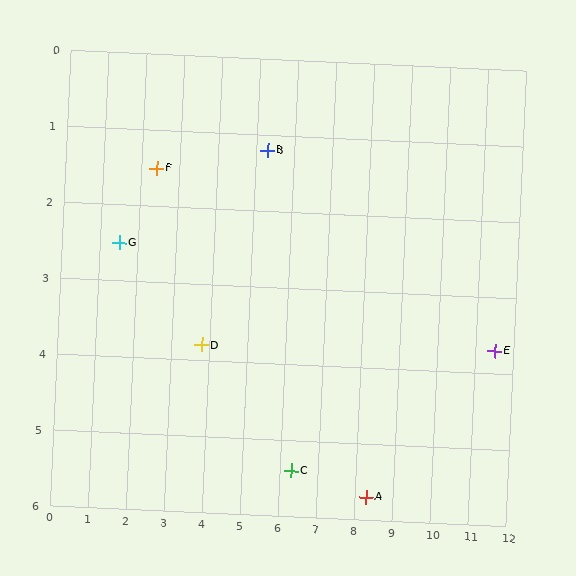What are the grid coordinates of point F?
Point F is at approximately (2.4, 1.5).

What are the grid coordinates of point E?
Point E is at approximately (11.5, 3.7).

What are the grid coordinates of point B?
Point B is at approximately (5.3, 1.2).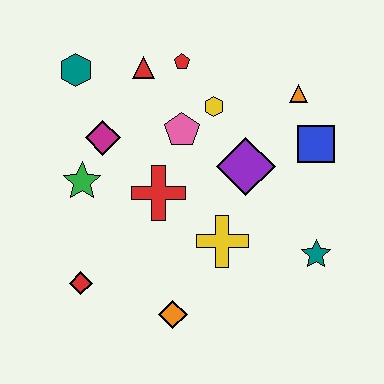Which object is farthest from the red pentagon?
The orange diamond is farthest from the red pentagon.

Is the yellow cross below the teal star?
No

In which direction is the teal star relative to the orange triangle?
The teal star is below the orange triangle.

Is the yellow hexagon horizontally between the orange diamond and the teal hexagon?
No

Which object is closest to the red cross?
The pink pentagon is closest to the red cross.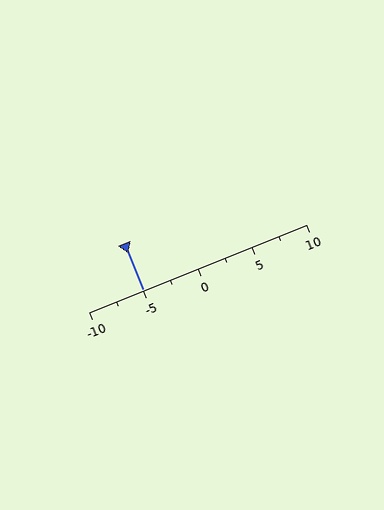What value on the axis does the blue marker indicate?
The marker indicates approximately -5.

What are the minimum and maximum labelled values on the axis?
The axis runs from -10 to 10.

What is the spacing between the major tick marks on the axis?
The major ticks are spaced 5 apart.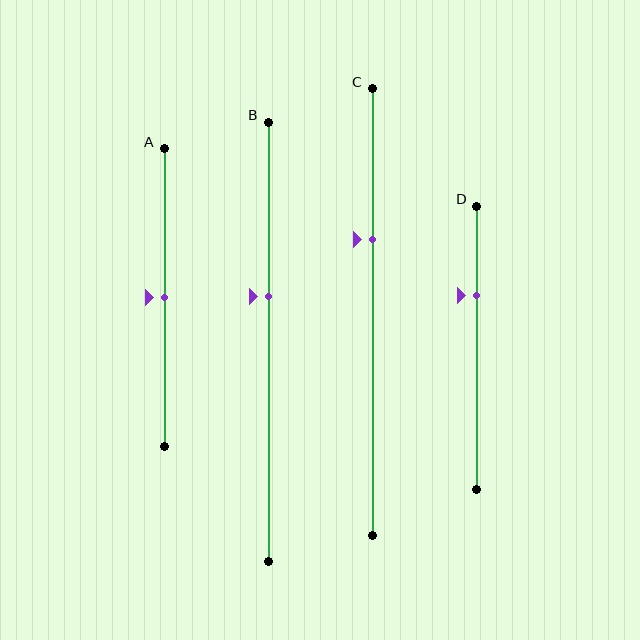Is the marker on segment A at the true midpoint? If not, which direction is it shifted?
Yes, the marker on segment A is at the true midpoint.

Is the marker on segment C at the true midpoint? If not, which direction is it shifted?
No, the marker on segment C is shifted upward by about 16% of the segment length.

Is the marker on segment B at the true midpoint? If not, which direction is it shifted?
No, the marker on segment B is shifted upward by about 10% of the segment length.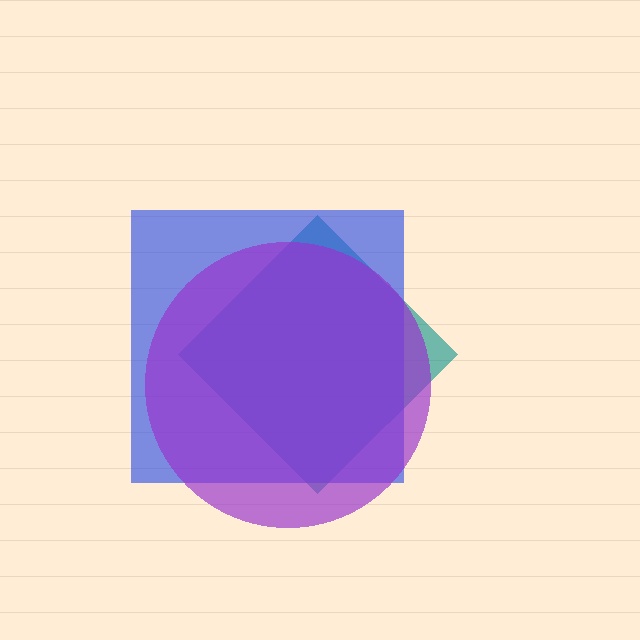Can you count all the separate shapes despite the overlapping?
Yes, there are 3 separate shapes.